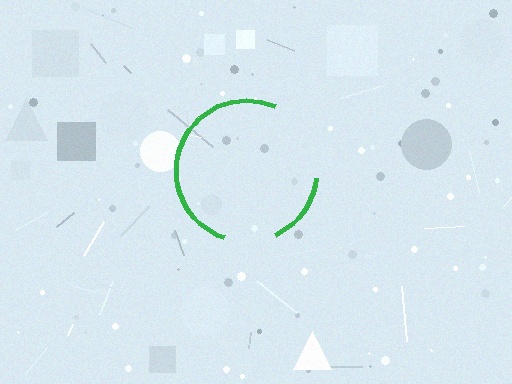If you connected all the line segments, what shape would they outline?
They would outline a circle.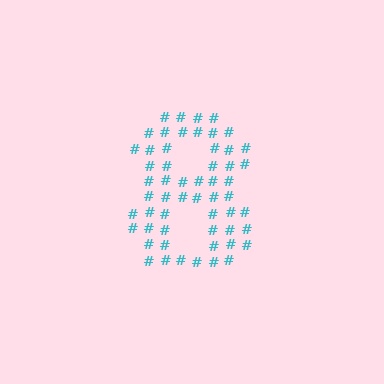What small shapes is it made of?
It is made of small hash symbols.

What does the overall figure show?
The overall figure shows the digit 8.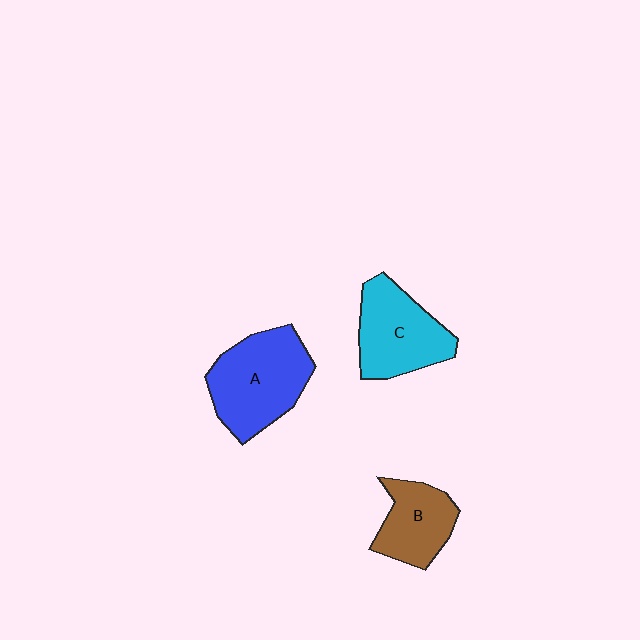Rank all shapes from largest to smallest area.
From largest to smallest: A (blue), C (cyan), B (brown).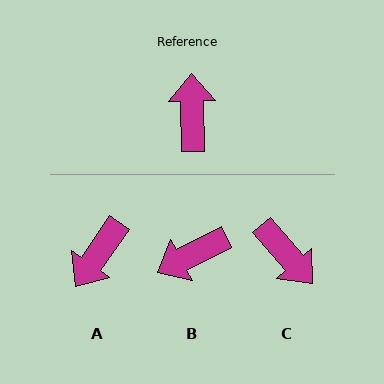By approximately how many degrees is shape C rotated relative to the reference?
Approximately 140 degrees clockwise.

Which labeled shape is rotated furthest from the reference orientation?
A, about 144 degrees away.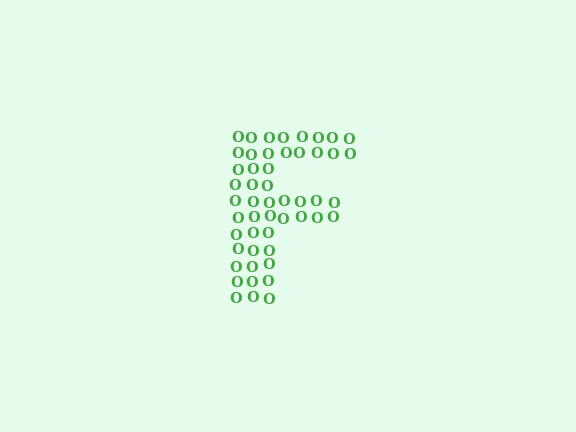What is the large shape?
The large shape is the letter F.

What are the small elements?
The small elements are letter O's.